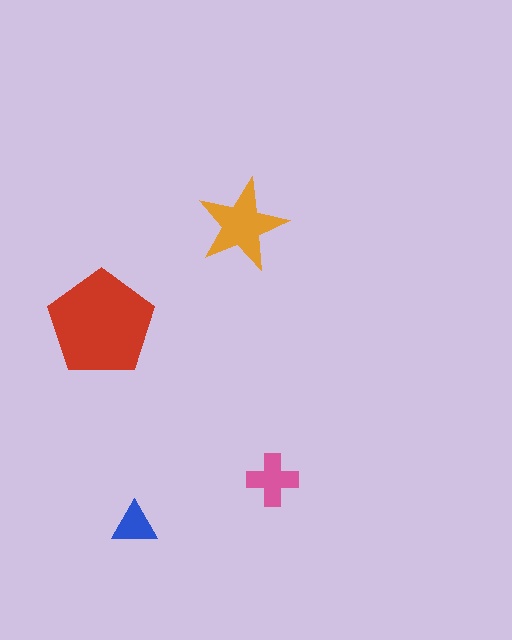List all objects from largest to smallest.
The red pentagon, the orange star, the pink cross, the blue triangle.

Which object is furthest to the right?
The pink cross is rightmost.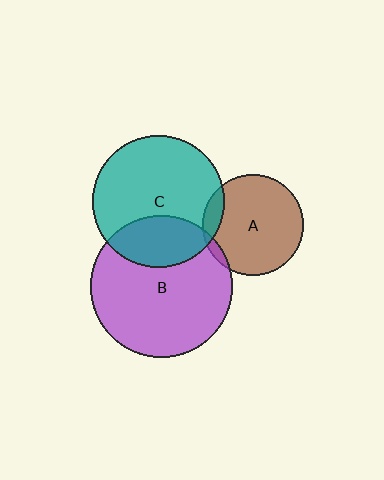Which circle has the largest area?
Circle B (purple).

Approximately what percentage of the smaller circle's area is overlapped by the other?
Approximately 10%.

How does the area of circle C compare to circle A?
Approximately 1.7 times.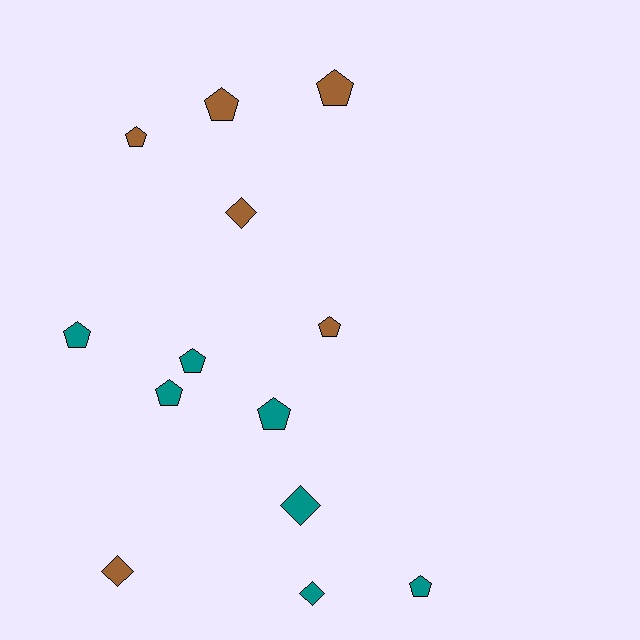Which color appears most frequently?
Teal, with 7 objects.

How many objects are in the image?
There are 13 objects.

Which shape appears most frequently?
Pentagon, with 9 objects.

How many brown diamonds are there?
There are 2 brown diamonds.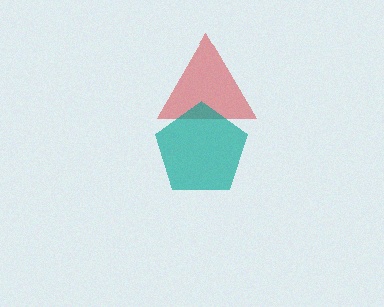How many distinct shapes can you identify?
There are 2 distinct shapes: a red triangle, a teal pentagon.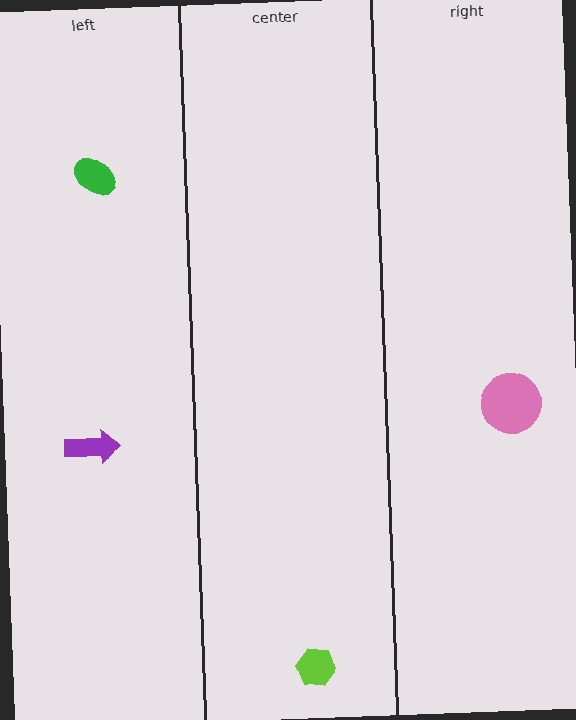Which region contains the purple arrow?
The left region.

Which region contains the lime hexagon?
The center region.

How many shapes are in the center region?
1.